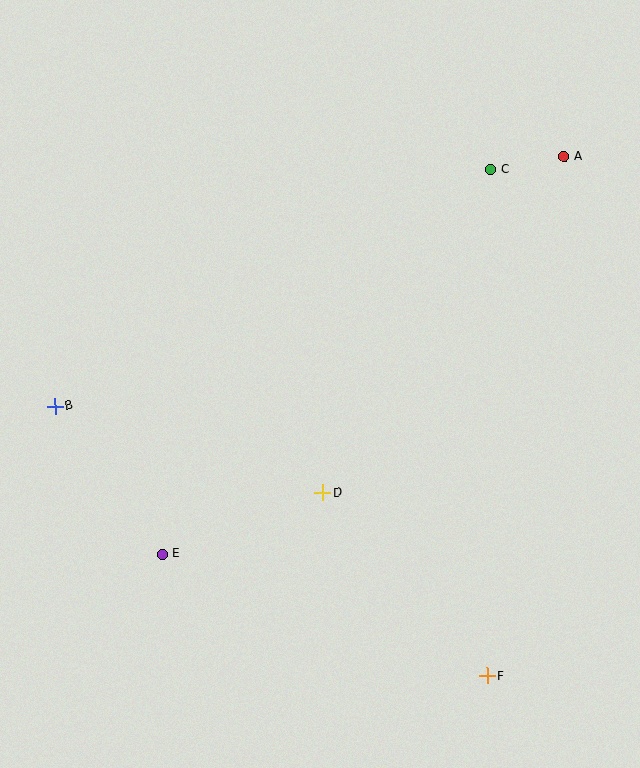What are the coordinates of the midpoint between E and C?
The midpoint between E and C is at (326, 362).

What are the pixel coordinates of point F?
Point F is at (487, 676).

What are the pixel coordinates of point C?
Point C is at (490, 169).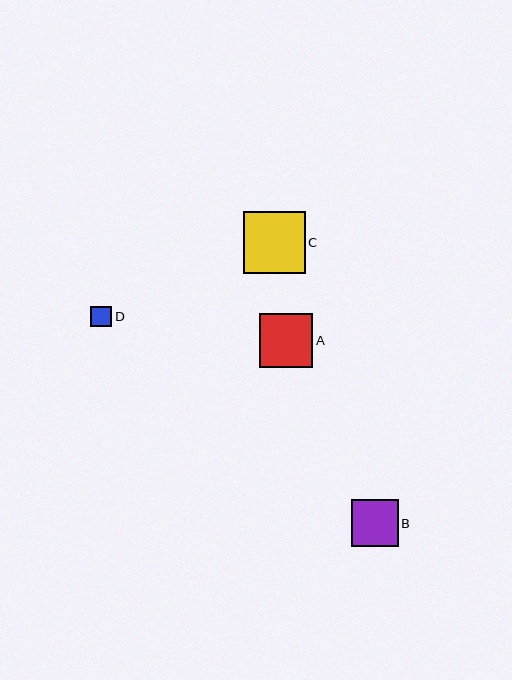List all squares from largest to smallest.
From largest to smallest: C, A, B, D.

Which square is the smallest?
Square D is the smallest with a size of approximately 21 pixels.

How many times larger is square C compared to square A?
Square C is approximately 1.2 times the size of square A.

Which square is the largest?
Square C is the largest with a size of approximately 62 pixels.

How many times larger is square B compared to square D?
Square B is approximately 2.3 times the size of square D.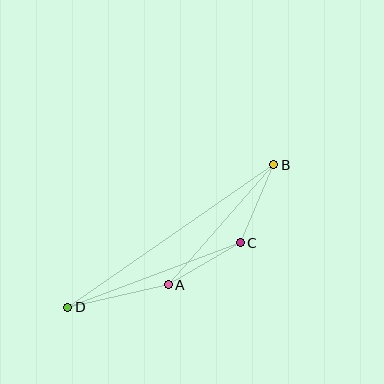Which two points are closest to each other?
Points A and C are closest to each other.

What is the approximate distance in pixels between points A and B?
The distance between A and B is approximately 160 pixels.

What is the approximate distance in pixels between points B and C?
The distance between B and C is approximately 85 pixels.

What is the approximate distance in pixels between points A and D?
The distance between A and D is approximately 103 pixels.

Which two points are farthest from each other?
Points B and D are farthest from each other.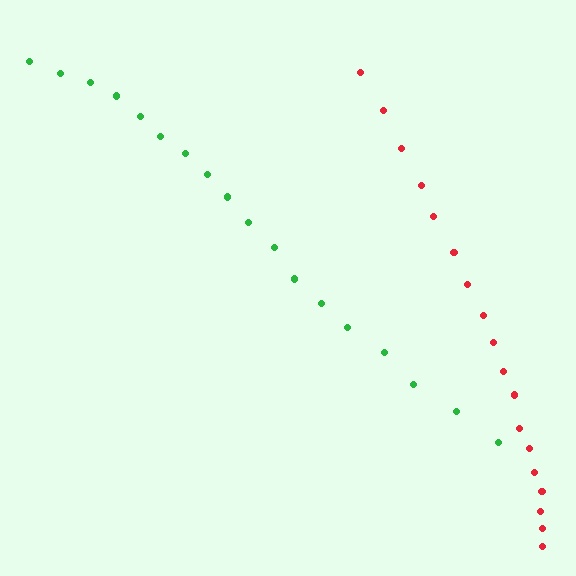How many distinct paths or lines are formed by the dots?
There are 2 distinct paths.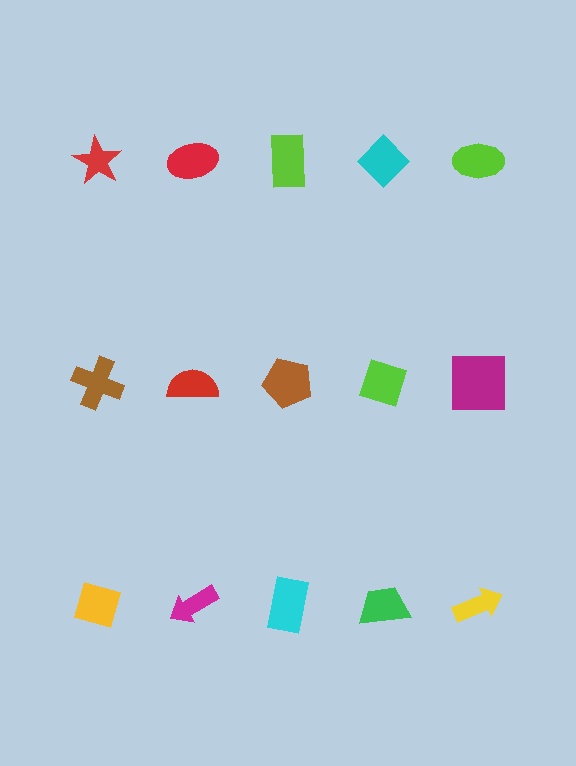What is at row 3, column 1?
A yellow diamond.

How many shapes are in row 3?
5 shapes.